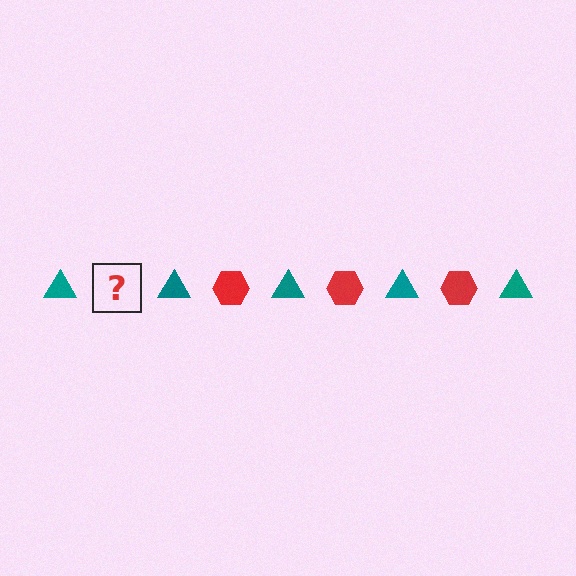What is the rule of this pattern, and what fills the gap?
The rule is that the pattern alternates between teal triangle and red hexagon. The gap should be filled with a red hexagon.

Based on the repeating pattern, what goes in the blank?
The blank should be a red hexagon.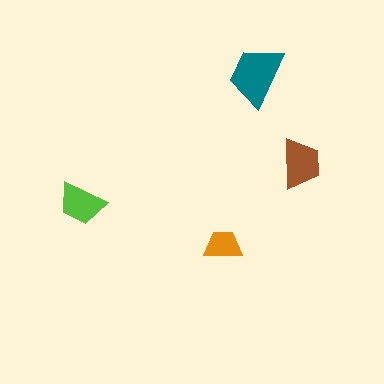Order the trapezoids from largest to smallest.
the teal one, the brown one, the lime one, the orange one.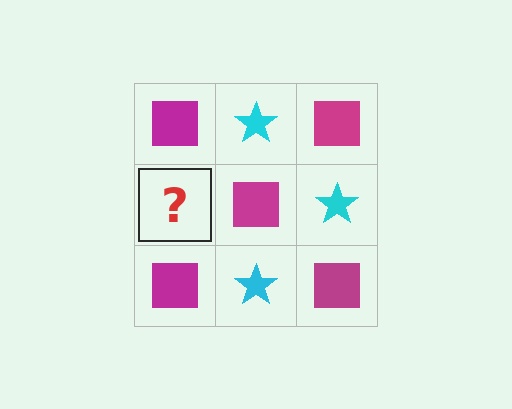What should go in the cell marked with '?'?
The missing cell should contain a cyan star.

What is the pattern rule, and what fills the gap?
The rule is that it alternates magenta square and cyan star in a checkerboard pattern. The gap should be filled with a cyan star.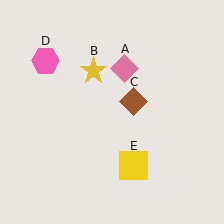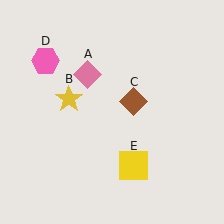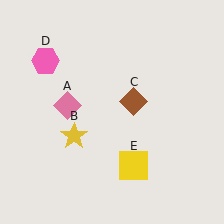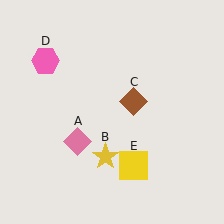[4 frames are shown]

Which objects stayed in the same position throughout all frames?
Brown diamond (object C) and pink hexagon (object D) and yellow square (object E) remained stationary.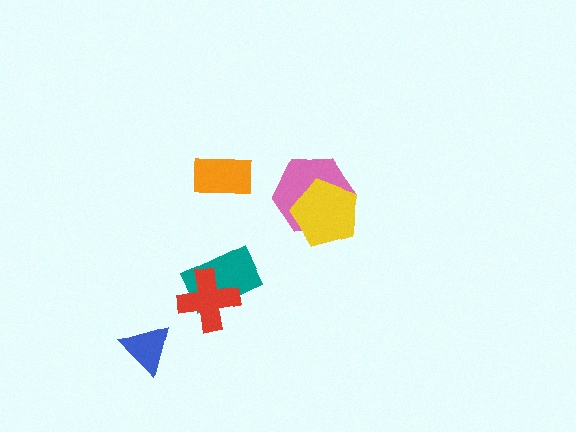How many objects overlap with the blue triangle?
0 objects overlap with the blue triangle.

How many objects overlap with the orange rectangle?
0 objects overlap with the orange rectangle.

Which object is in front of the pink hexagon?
The yellow pentagon is in front of the pink hexagon.